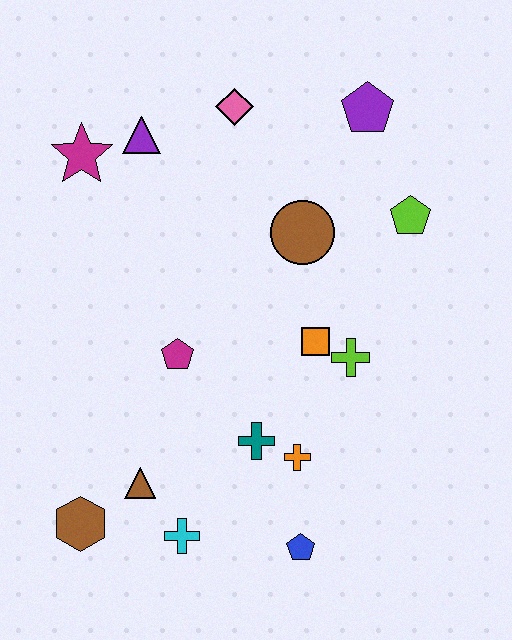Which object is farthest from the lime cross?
The magenta star is farthest from the lime cross.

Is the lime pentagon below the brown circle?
No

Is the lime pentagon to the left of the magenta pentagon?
No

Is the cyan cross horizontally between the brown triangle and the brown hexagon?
No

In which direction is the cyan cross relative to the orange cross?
The cyan cross is to the left of the orange cross.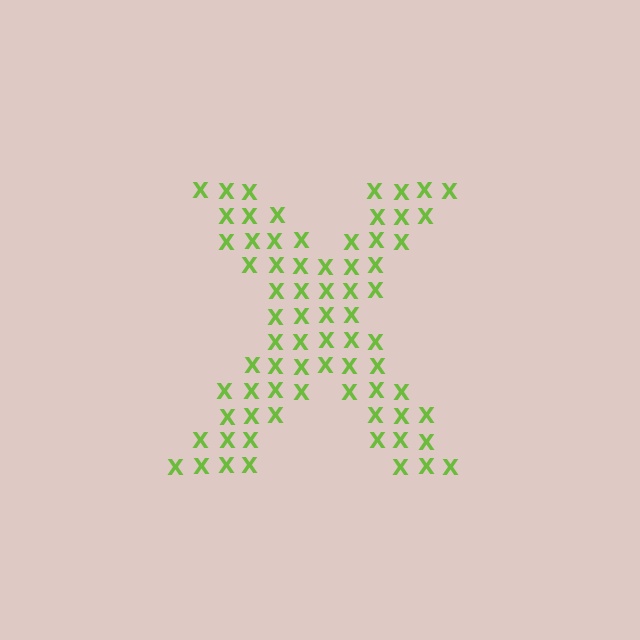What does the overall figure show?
The overall figure shows the letter X.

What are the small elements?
The small elements are letter X's.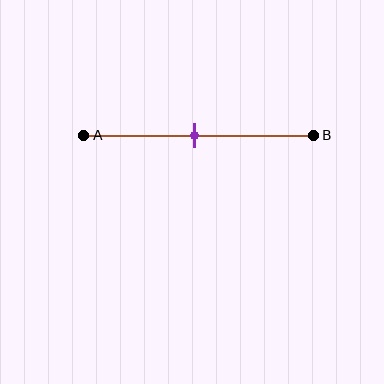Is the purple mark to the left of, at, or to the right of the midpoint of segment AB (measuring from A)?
The purple mark is approximately at the midpoint of segment AB.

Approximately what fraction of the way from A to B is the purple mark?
The purple mark is approximately 50% of the way from A to B.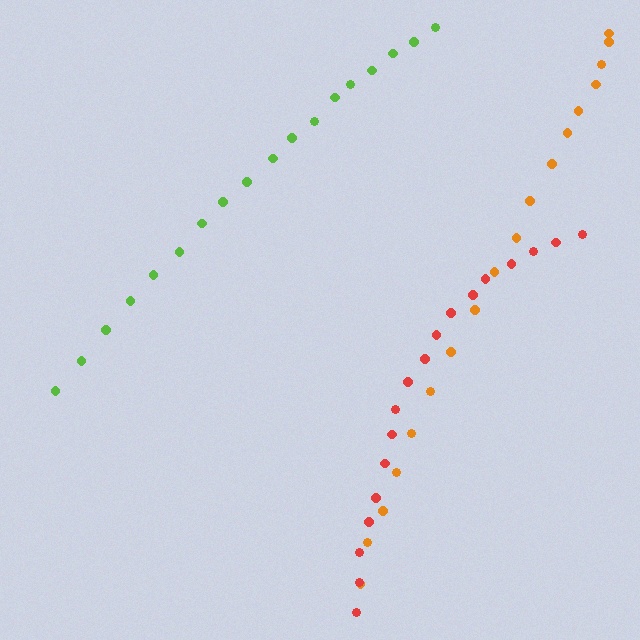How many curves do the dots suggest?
There are 3 distinct paths.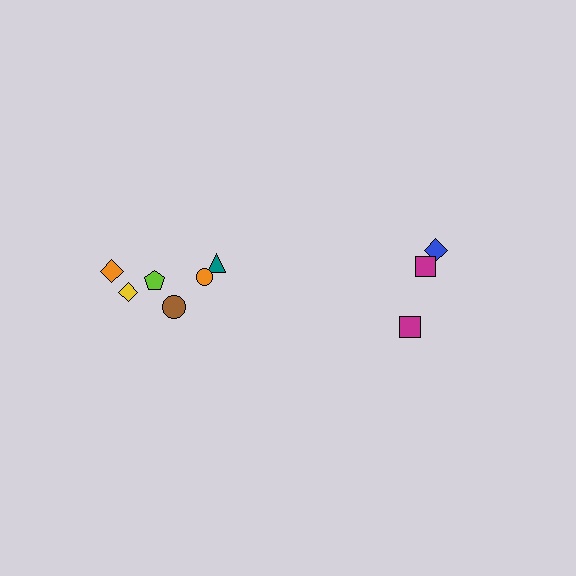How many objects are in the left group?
There are 6 objects.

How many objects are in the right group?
There are 3 objects.